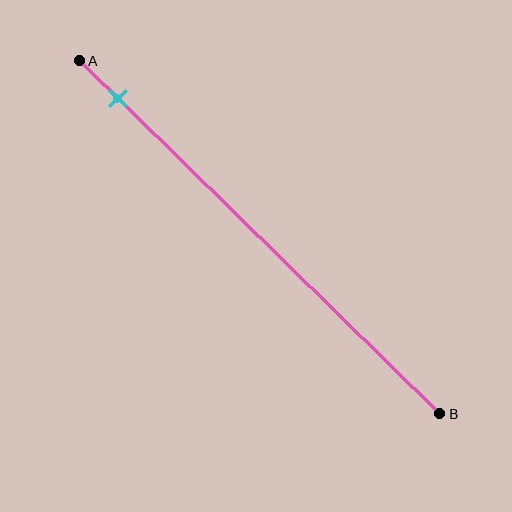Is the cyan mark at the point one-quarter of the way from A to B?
No, the mark is at about 10% from A, not at the 25% one-quarter point.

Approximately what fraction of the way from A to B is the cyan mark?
The cyan mark is approximately 10% of the way from A to B.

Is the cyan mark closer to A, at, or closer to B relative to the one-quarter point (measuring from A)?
The cyan mark is closer to point A than the one-quarter point of segment AB.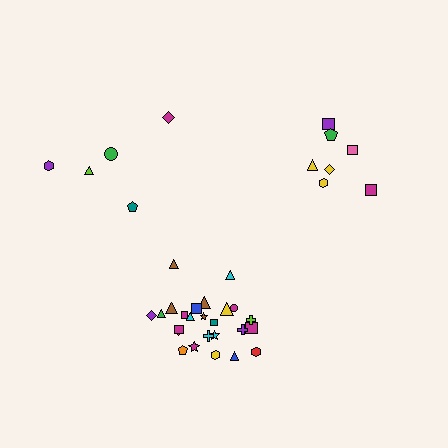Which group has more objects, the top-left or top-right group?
The top-right group.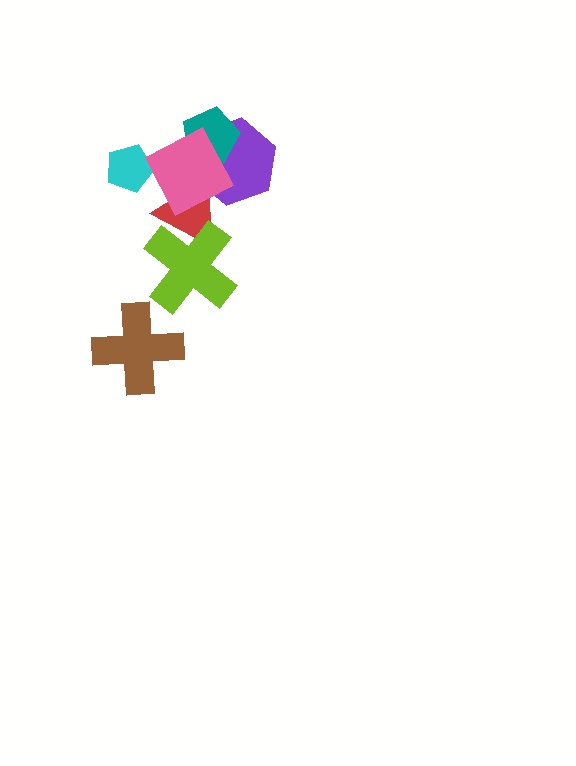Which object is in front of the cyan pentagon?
The pink diamond is in front of the cyan pentagon.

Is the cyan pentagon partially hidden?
Yes, it is partially covered by another shape.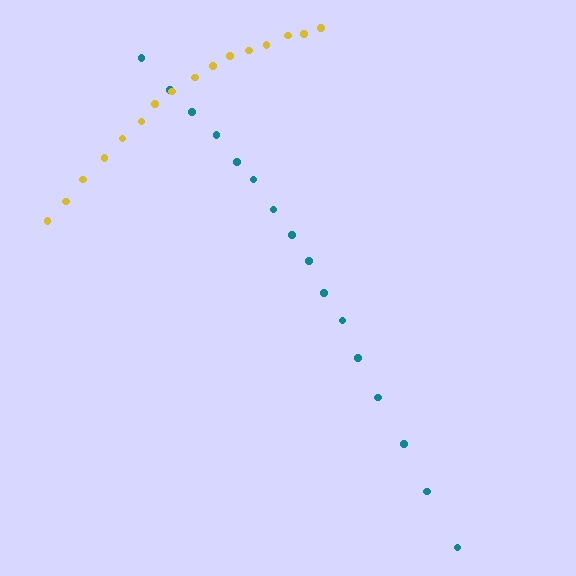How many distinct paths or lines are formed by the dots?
There are 2 distinct paths.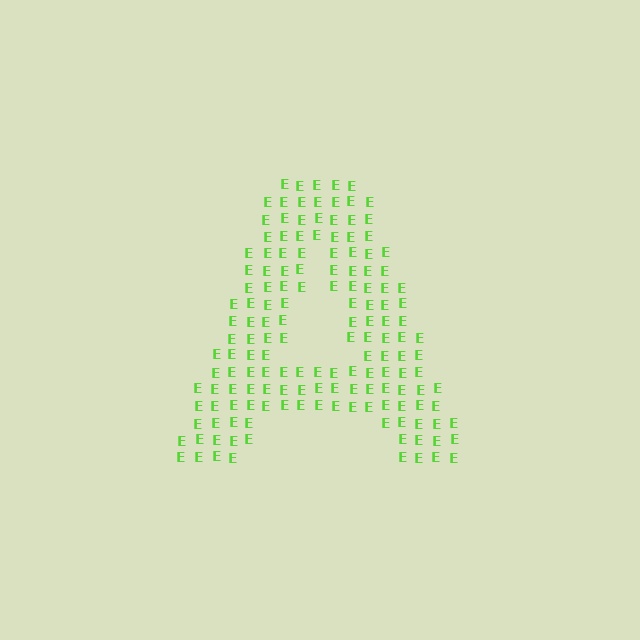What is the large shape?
The large shape is the letter A.